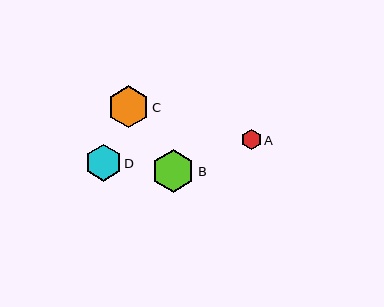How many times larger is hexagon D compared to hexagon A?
Hexagon D is approximately 1.8 times the size of hexagon A.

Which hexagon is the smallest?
Hexagon A is the smallest with a size of approximately 21 pixels.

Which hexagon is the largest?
Hexagon B is the largest with a size of approximately 43 pixels.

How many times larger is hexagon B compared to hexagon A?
Hexagon B is approximately 2.1 times the size of hexagon A.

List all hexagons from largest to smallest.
From largest to smallest: B, C, D, A.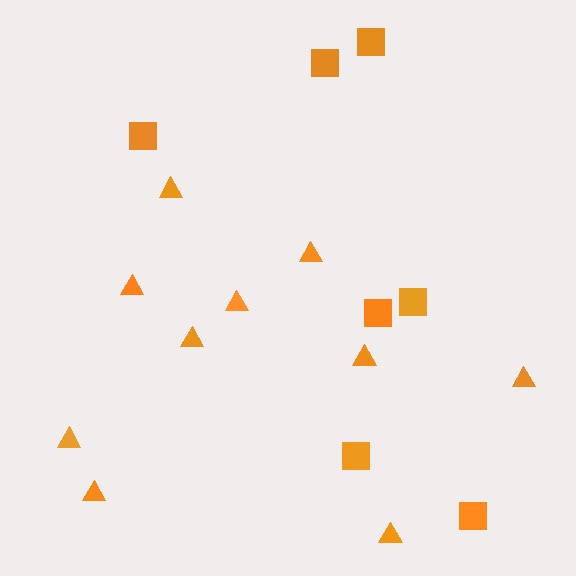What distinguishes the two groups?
There are 2 groups: one group of squares (7) and one group of triangles (10).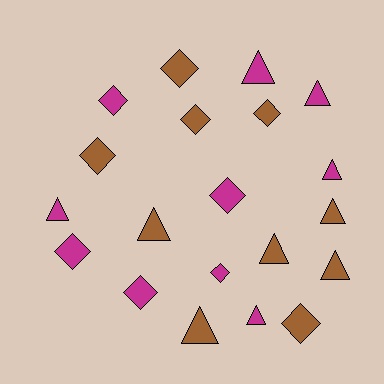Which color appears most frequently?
Brown, with 10 objects.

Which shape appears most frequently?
Diamond, with 10 objects.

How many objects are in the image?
There are 20 objects.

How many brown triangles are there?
There are 5 brown triangles.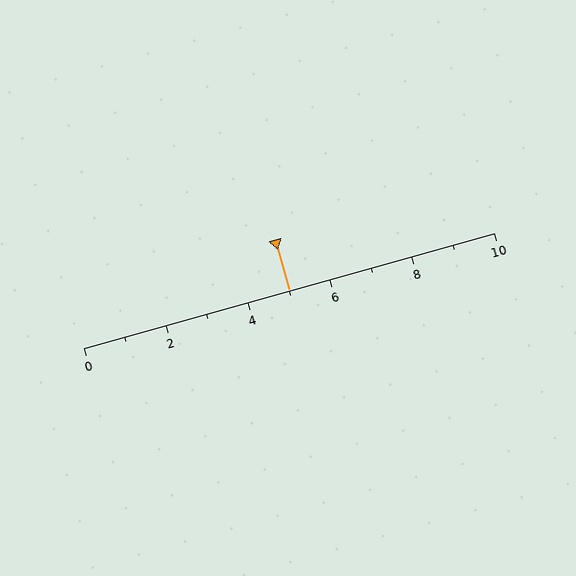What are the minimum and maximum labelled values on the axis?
The axis runs from 0 to 10.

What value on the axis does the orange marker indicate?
The marker indicates approximately 5.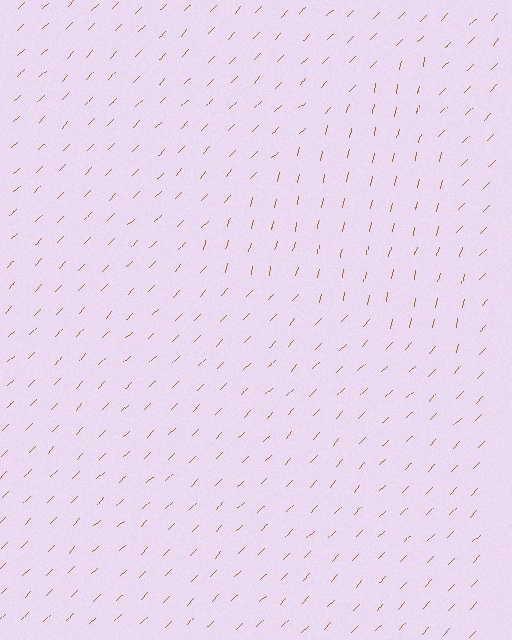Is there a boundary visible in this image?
Yes, there is a texture boundary formed by a change in line orientation.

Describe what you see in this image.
The image is filled with small brown line segments. A triangle region in the image has lines oriented differently from the surrounding lines, creating a visible texture boundary.